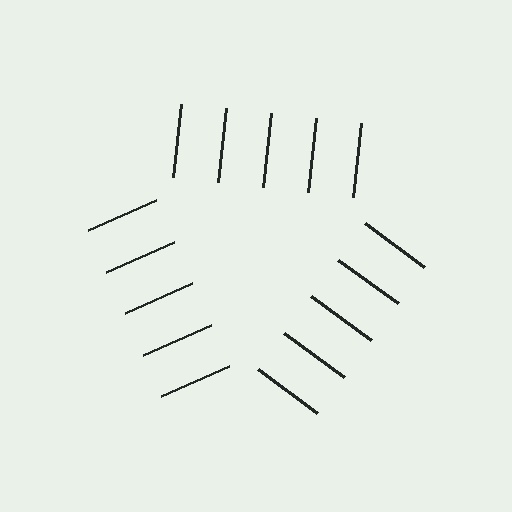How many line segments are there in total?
15 — 5 along each of the 3 edges.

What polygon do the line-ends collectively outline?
An illusory triangle — the line segments terminate on its edges but no continuous stroke is drawn.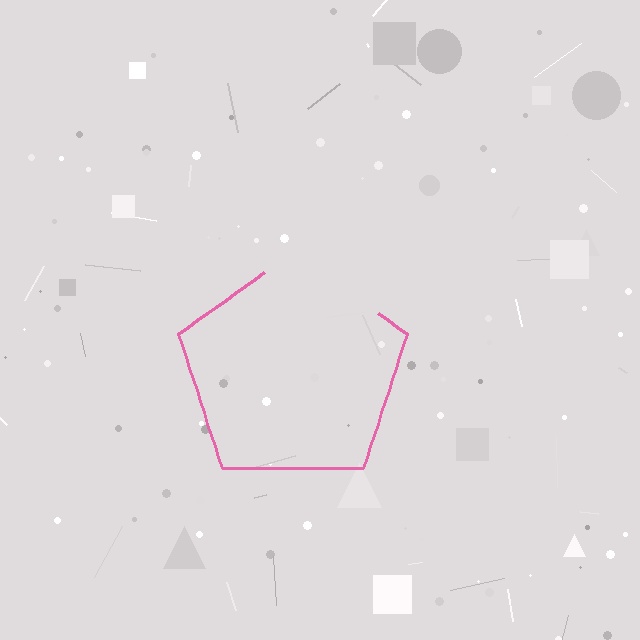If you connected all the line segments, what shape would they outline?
They would outline a pentagon.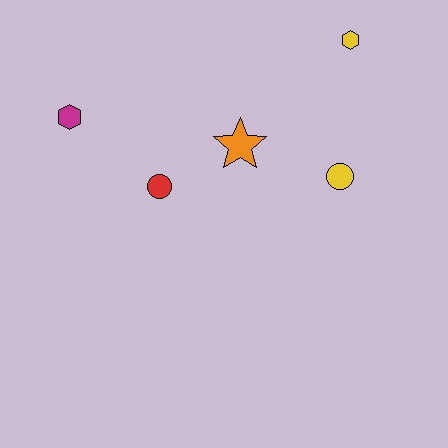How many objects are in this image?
There are 5 objects.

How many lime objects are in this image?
There are no lime objects.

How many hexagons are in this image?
There are 2 hexagons.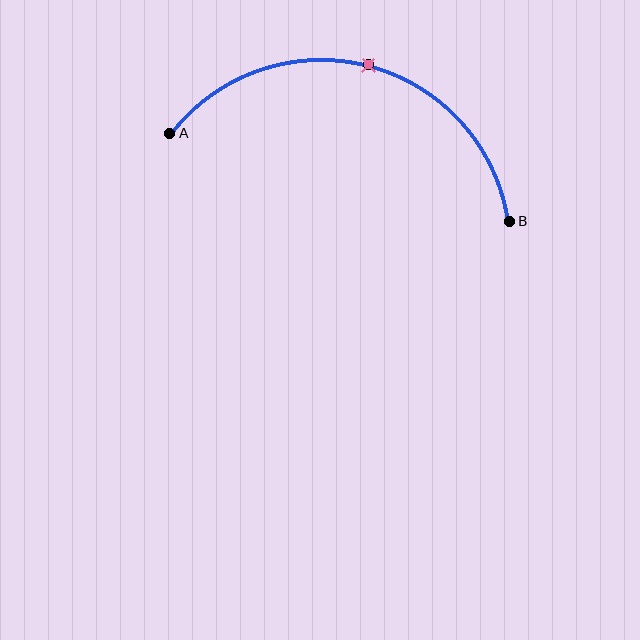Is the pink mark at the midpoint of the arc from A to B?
Yes. The pink mark lies on the arc at equal arc-length from both A and B — it is the arc midpoint.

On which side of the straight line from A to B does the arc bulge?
The arc bulges above the straight line connecting A and B.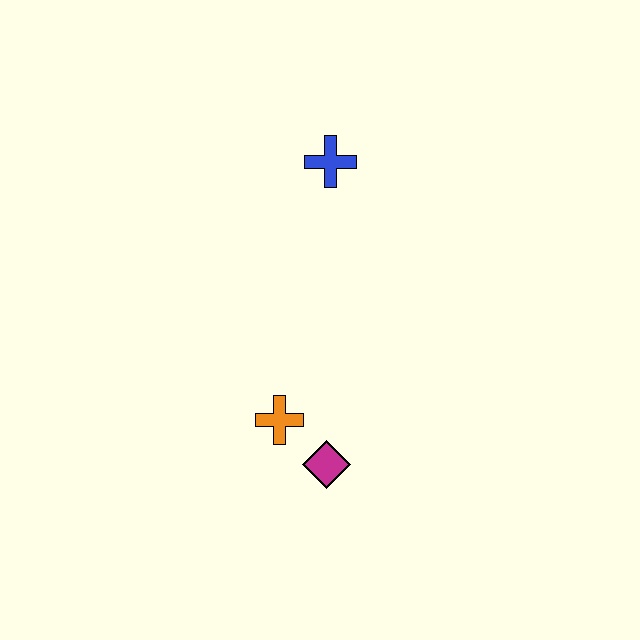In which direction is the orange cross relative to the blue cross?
The orange cross is below the blue cross.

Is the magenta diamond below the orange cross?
Yes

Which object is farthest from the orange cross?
The blue cross is farthest from the orange cross.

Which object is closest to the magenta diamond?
The orange cross is closest to the magenta diamond.